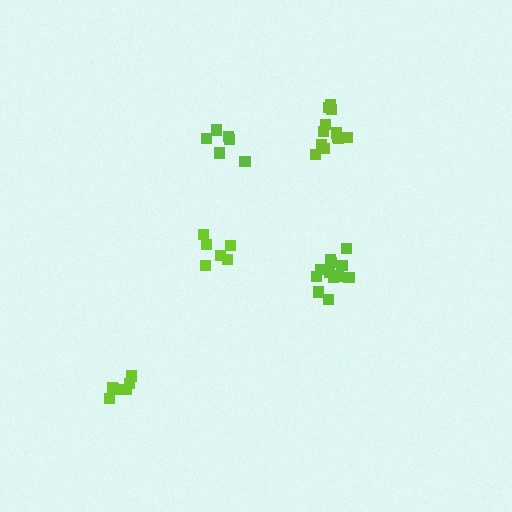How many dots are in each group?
Group 1: 6 dots, Group 2: 12 dots, Group 3: 12 dots, Group 4: 6 dots, Group 5: 7 dots (43 total).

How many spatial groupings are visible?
There are 5 spatial groupings.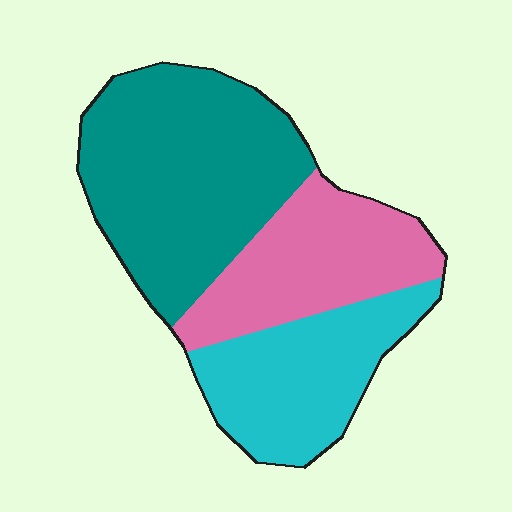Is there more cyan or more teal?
Teal.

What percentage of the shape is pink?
Pink takes up between a sixth and a third of the shape.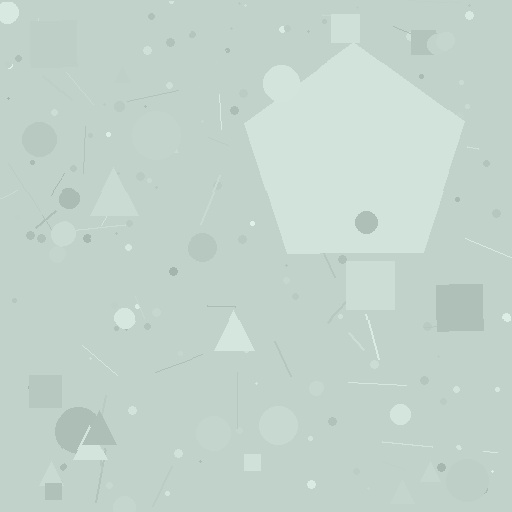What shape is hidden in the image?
A pentagon is hidden in the image.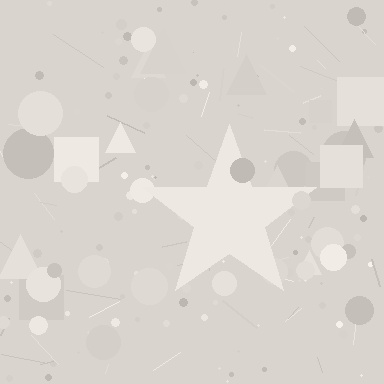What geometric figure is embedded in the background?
A star is embedded in the background.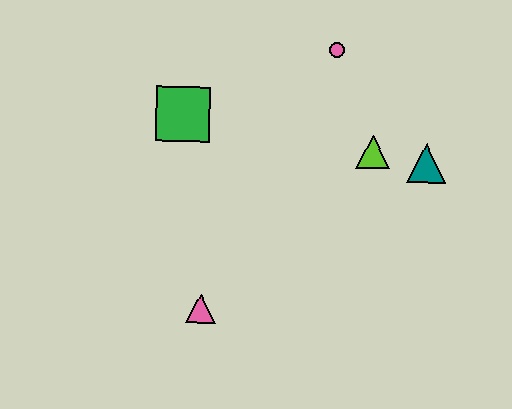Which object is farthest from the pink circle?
The pink triangle is farthest from the pink circle.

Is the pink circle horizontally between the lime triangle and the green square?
Yes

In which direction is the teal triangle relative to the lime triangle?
The teal triangle is to the right of the lime triangle.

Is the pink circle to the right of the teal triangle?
No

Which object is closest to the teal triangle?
The lime triangle is closest to the teal triangle.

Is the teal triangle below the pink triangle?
No